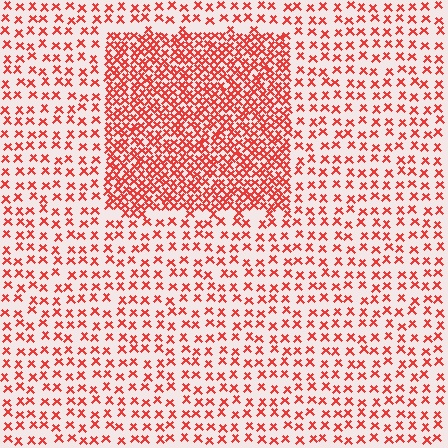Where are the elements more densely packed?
The elements are more densely packed inside the rectangle boundary.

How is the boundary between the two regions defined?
The boundary is defined by a change in element density (approximately 2.5x ratio). All elements are the same color, size, and shape.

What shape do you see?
I see a rectangle.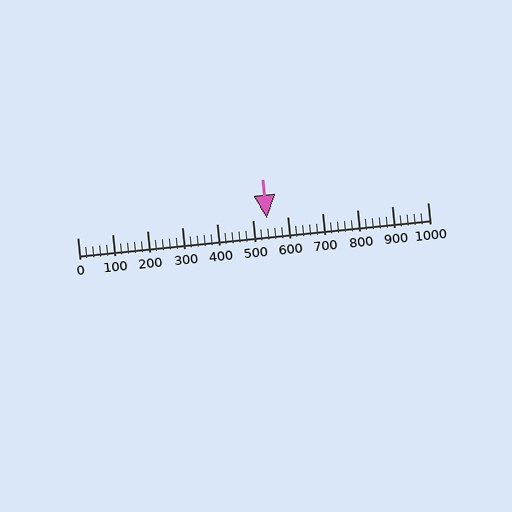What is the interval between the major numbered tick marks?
The major tick marks are spaced 100 units apart.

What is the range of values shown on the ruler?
The ruler shows values from 0 to 1000.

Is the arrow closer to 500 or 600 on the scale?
The arrow is closer to 500.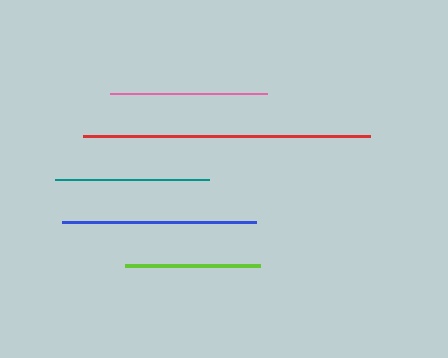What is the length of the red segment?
The red segment is approximately 286 pixels long.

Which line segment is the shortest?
The lime line is the shortest at approximately 135 pixels.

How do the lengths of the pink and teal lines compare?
The pink and teal lines are approximately the same length.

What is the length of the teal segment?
The teal segment is approximately 154 pixels long.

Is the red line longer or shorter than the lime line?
The red line is longer than the lime line.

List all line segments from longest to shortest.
From longest to shortest: red, blue, pink, teal, lime.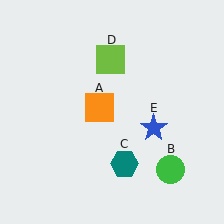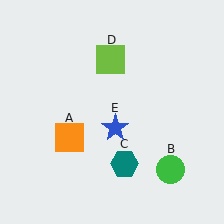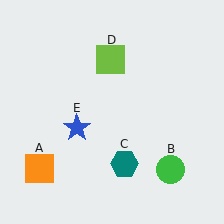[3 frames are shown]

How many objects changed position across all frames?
2 objects changed position: orange square (object A), blue star (object E).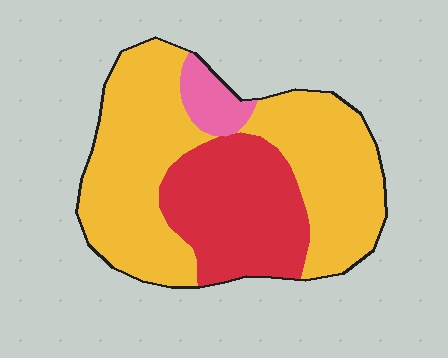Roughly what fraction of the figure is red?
Red covers roughly 30% of the figure.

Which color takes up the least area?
Pink, at roughly 5%.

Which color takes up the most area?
Yellow, at roughly 65%.